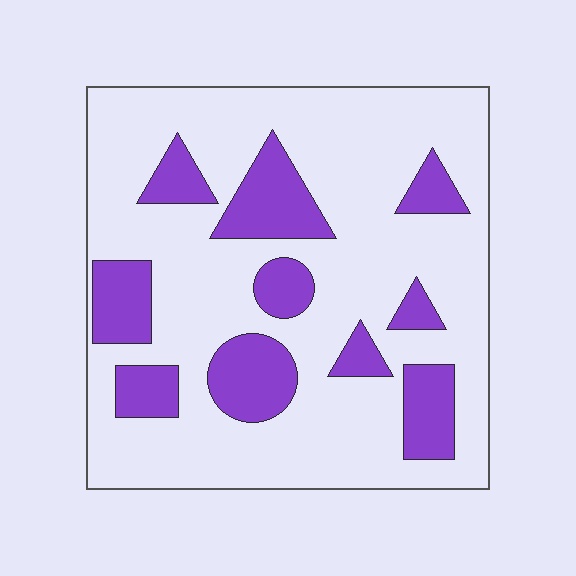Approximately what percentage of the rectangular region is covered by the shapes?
Approximately 25%.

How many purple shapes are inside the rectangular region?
10.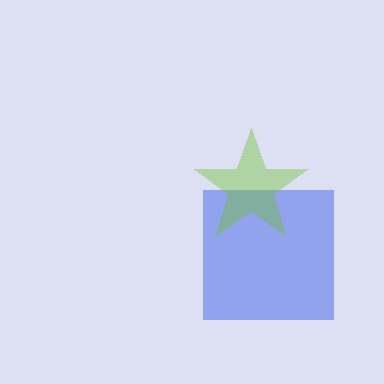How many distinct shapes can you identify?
There are 2 distinct shapes: a blue square, a lime star.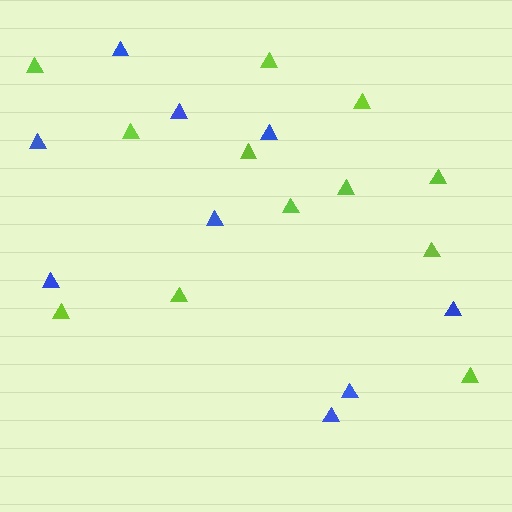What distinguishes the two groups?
There are 2 groups: one group of blue triangles (9) and one group of lime triangles (12).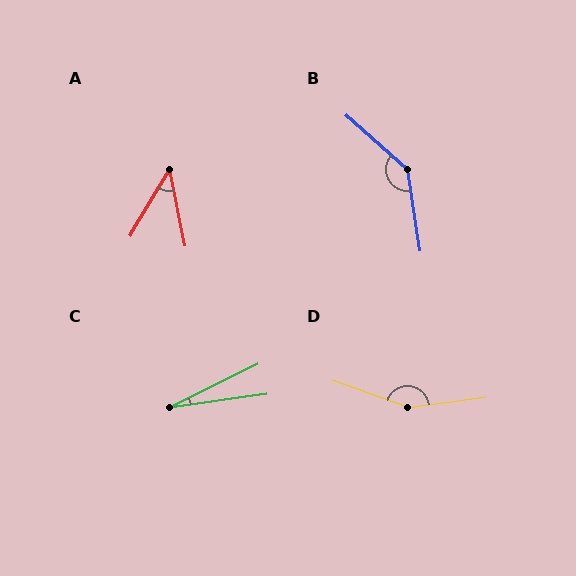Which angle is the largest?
D, at approximately 153 degrees.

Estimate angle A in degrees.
Approximately 42 degrees.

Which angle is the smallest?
C, at approximately 18 degrees.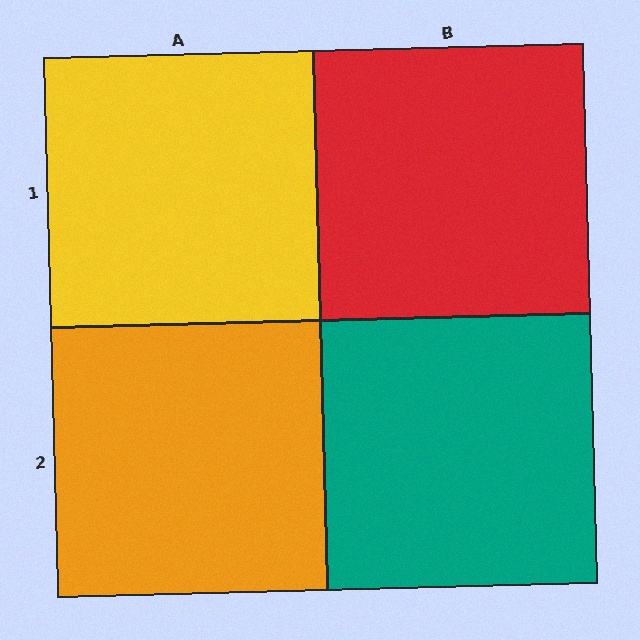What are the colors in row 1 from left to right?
Yellow, red.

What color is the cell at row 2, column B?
Teal.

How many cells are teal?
1 cell is teal.